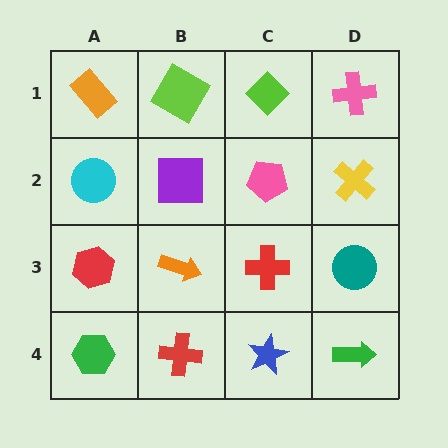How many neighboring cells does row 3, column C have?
4.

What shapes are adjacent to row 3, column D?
A yellow cross (row 2, column D), a green arrow (row 4, column D), a red cross (row 3, column C).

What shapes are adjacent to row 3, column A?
A cyan circle (row 2, column A), a green hexagon (row 4, column A), an orange arrow (row 3, column B).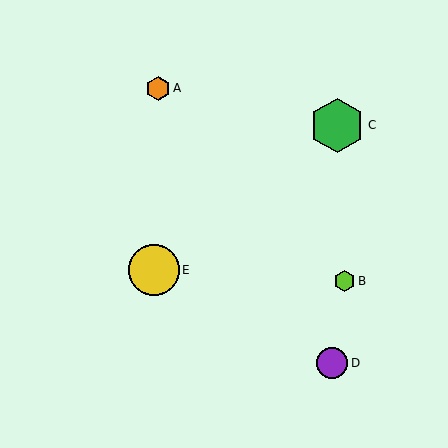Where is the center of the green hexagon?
The center of the green hexagon is at (337, 125).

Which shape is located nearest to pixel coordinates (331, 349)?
The purple circle (labeled D) at (332, 363) is nearest to that location.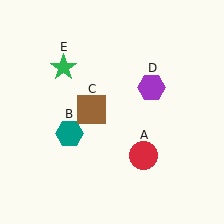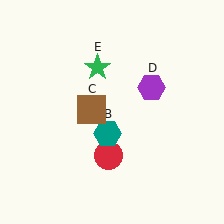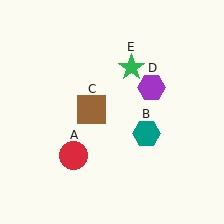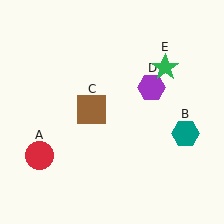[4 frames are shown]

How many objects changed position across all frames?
3 objects changed position: red circle (object A), teal hexagon (object B), green star (object E).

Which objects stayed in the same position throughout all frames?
Brown square (object C) and purple hexagon (object D) remained stationary.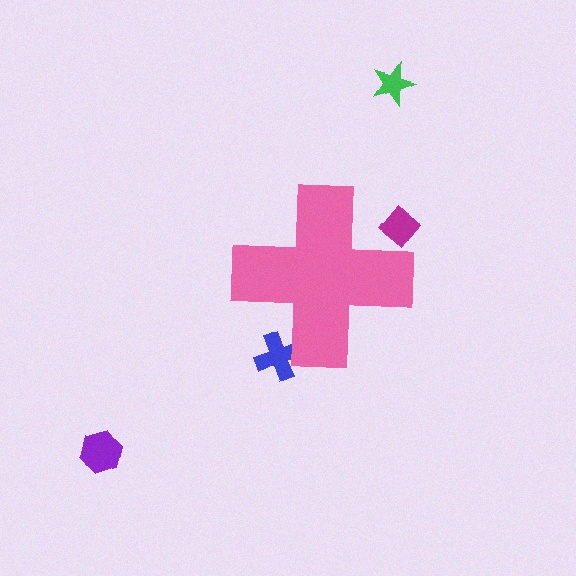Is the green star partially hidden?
No, the green star is fully visible.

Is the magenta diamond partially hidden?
Yes, the magenta diamond is partially hidden behind the pink cross.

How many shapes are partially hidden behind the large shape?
2 shapes are partially hidden.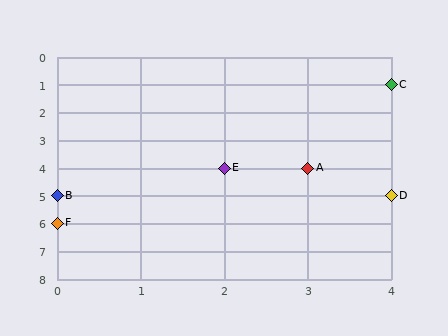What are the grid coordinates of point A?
Point A is at grid coordinates (3, 4).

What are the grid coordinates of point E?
Point E is at grid coordinates (2, 4).